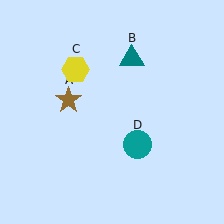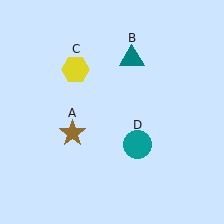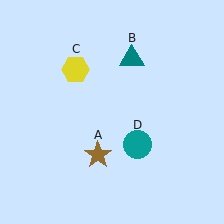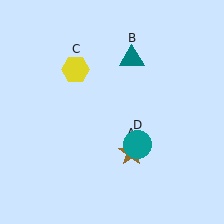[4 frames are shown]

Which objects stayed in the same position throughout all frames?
Teal triangle (object B) and yellow hexagon (object C) and teal circle (object D) remained stationary.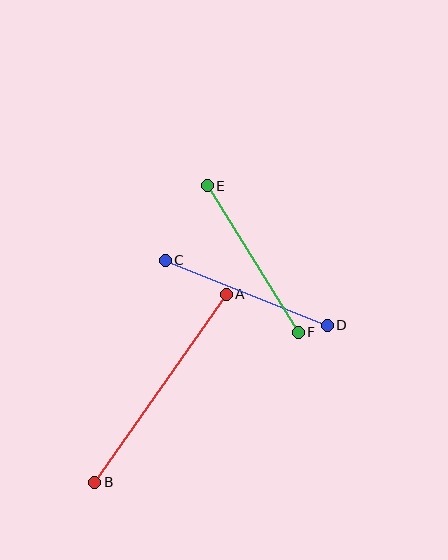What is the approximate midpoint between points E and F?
The midpoint is at approximately (253, 259) pixels.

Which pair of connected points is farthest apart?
Points A and B are farthest apart.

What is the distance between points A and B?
The distance is approximately 230 pixels.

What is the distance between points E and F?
The distance is approximately 172 pixels.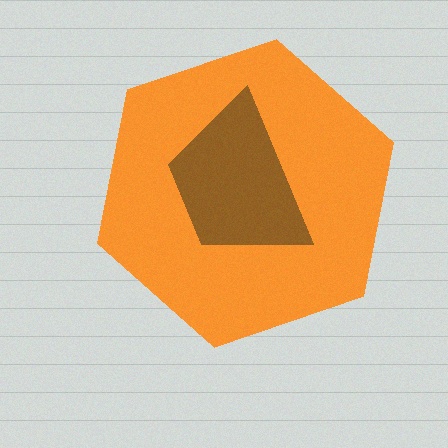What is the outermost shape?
The orange hexagon.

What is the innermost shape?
The brown trapezoid.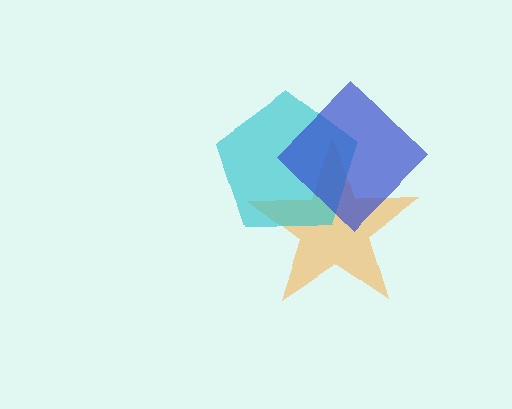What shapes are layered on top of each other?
The layered shapes are: an orange star, a cyan pentagon, a blue diamond.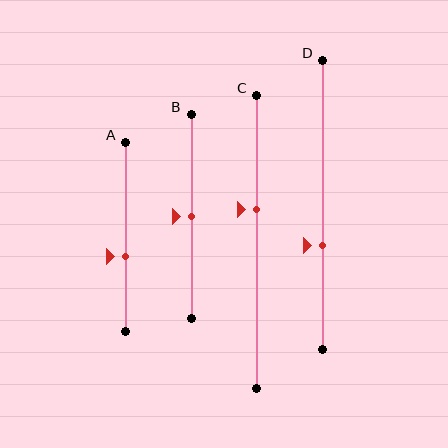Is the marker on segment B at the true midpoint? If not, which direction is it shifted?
Yes, the marker on segment B is at the true midpoint.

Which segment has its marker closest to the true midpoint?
Segment B has its marker closest to the true midpoint.